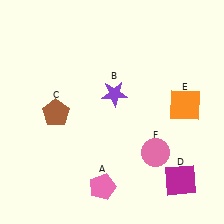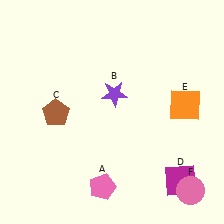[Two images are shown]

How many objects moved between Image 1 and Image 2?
1 object moved between the two images.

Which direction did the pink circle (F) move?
The pink circle (F) moved down.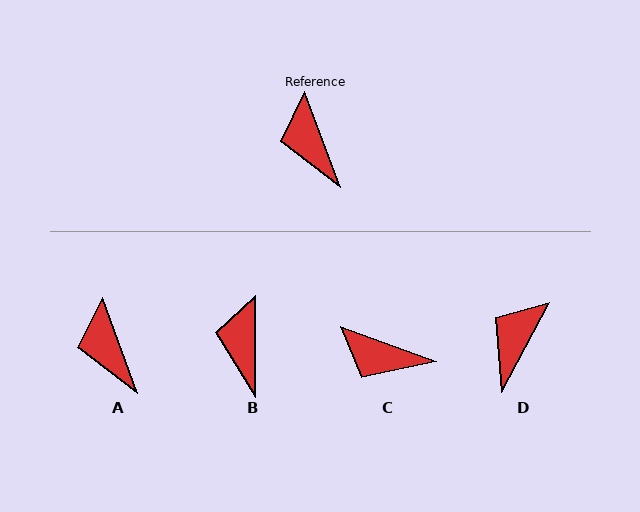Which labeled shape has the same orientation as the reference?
A.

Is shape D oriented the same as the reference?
No, it is off by about 48 degrees.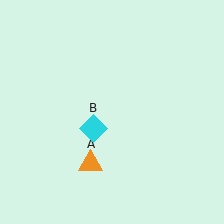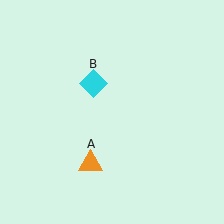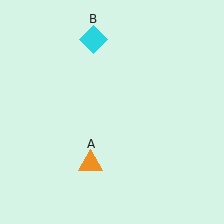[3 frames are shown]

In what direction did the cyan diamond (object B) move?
The cyan diamond (object B) moved up.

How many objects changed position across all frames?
1 object changed position: cyan diamond (object B).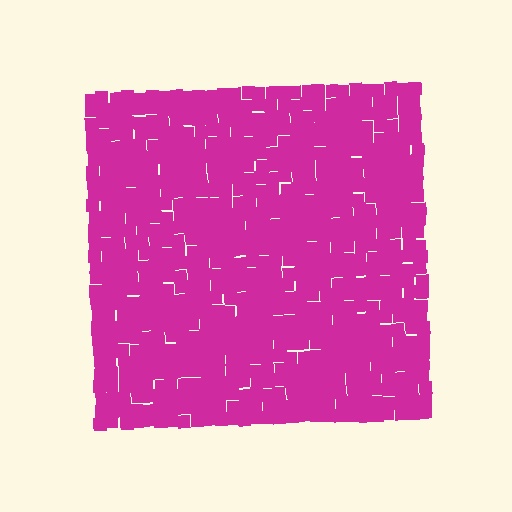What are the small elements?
The small elements are squares.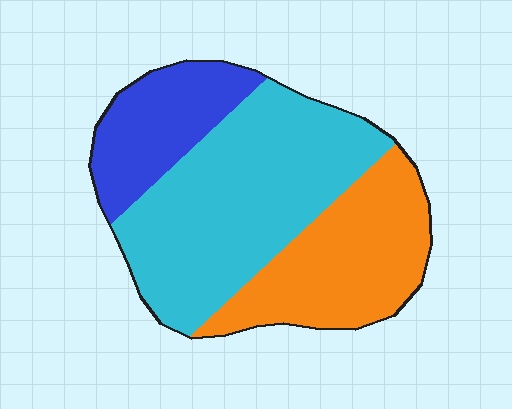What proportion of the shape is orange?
Orange covers 31% of the shape.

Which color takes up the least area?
Blue, at roughly 20%.